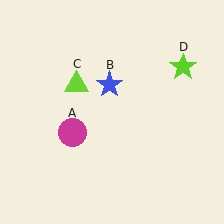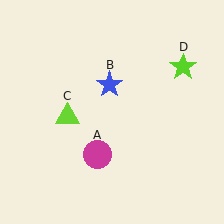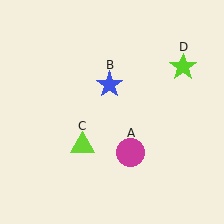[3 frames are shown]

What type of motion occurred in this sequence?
The magenta circle (object A), lime triangle (object C) rotated counterclockwise around the center of the scene.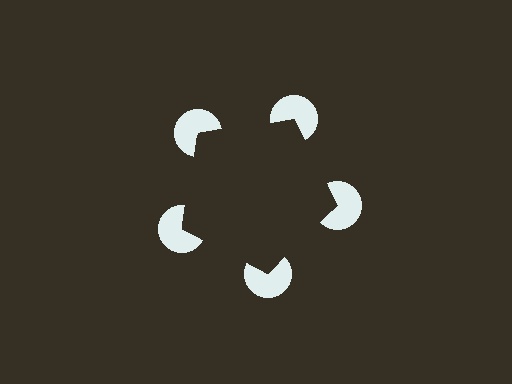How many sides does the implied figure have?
5 sides.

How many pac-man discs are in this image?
There are 5 — one at each vertex of the illusory pentagon.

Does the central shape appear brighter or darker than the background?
It typically appears slightly darker than the background, even though no actual brightness change is drawn.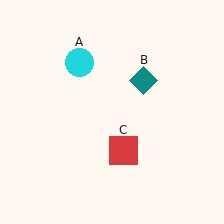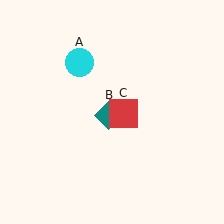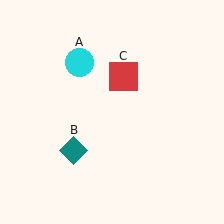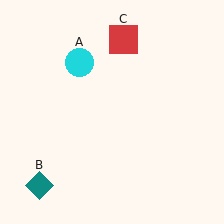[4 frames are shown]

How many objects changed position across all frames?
2 objects changed position: teal diamond (object B), red square (object C).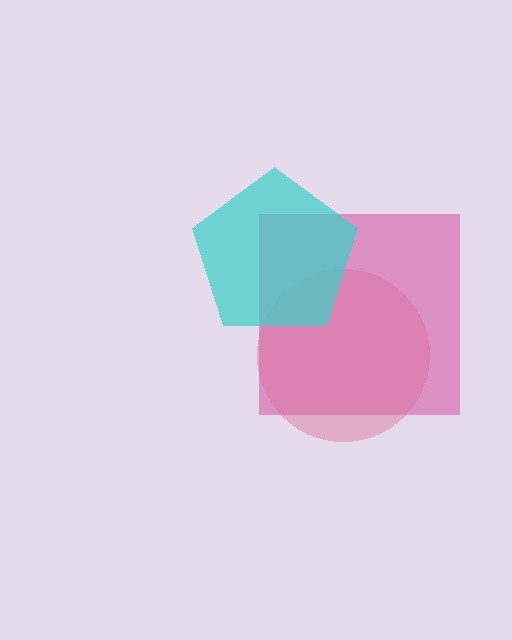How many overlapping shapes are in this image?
There are 3 overlapping shapes in the image.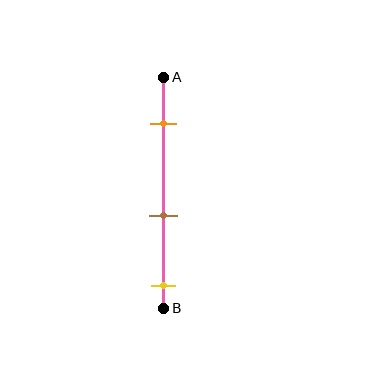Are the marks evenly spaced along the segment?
Yes, the marks are approximately evenly spaced.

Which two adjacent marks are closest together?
The brown and yellow marks are the closest adjacent pair.